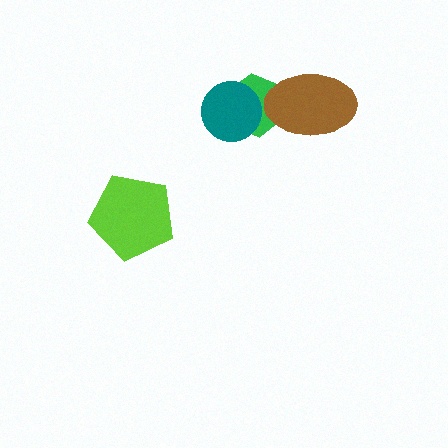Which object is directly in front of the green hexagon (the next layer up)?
The teal circle is directly in front of the green hexagon.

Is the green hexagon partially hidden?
Yes, it is partially covered by another shape.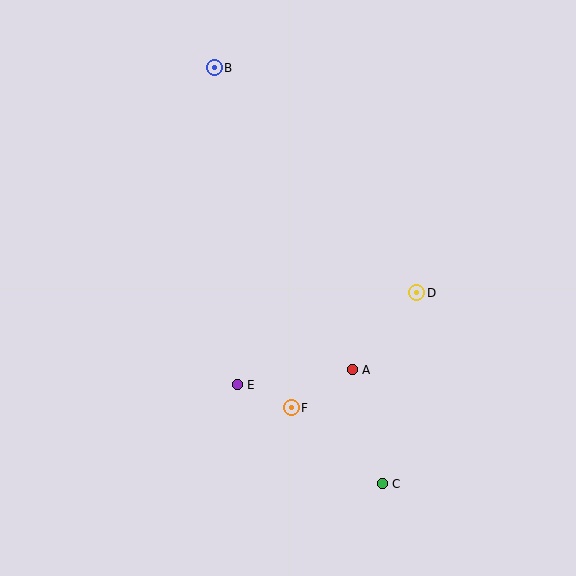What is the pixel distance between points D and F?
The distance between D and F is 170 pixels.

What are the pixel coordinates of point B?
Point B is at (214, 68).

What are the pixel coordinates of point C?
Point C is at (382, 484).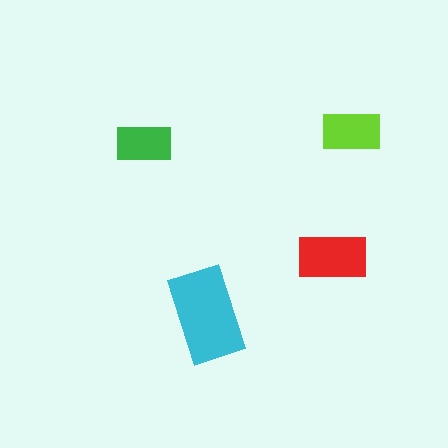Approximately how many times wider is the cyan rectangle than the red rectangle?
About 1.5 times wider.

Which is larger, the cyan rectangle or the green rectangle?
The cyan one.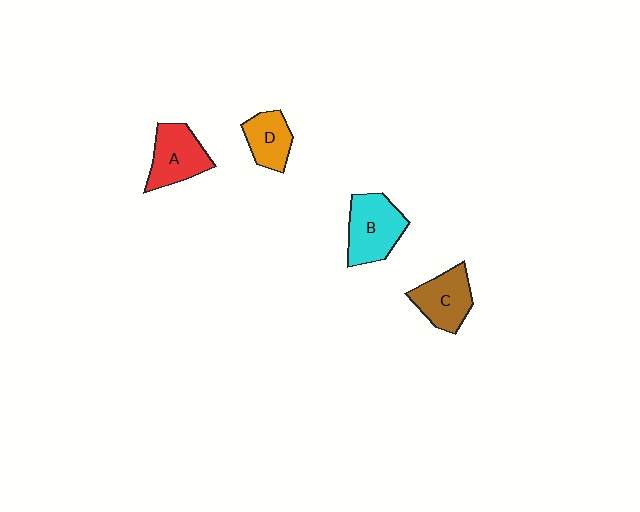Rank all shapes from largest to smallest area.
From largest to smallest: B (cyan), A (red), C (brown), D (orange).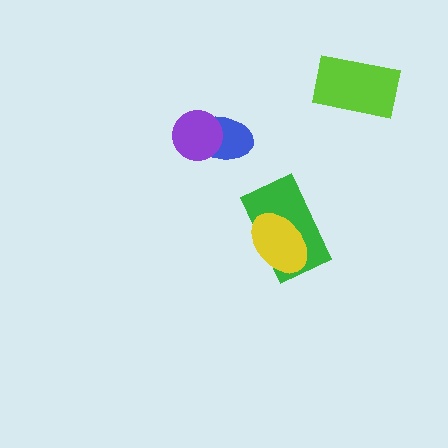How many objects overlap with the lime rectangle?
0 objects overlap with the lime rectangle.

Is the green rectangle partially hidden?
Yes, it is partially covered by another shape.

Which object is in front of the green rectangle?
The yellow ellipse is in front of the green rectangle.